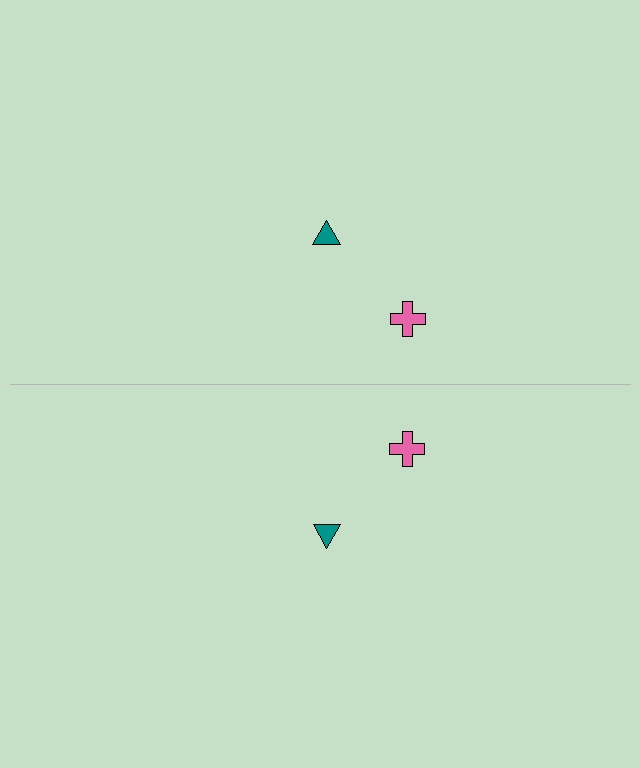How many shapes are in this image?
There are 4 shapes in this image.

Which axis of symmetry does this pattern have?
The pattern has a horizontal axis of symmetry running through the center of the image.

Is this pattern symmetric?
Yes, this pattern has bilateral (reflection) symmetry.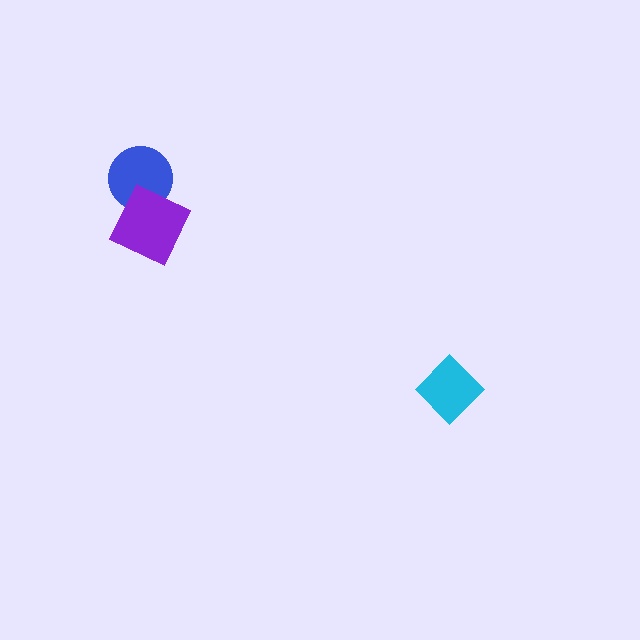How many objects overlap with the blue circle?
1 object overlaps with the blue circle.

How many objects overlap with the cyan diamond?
0 objects overlap with the cyan diamond.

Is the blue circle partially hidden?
Yes, it is partially covered by another shape.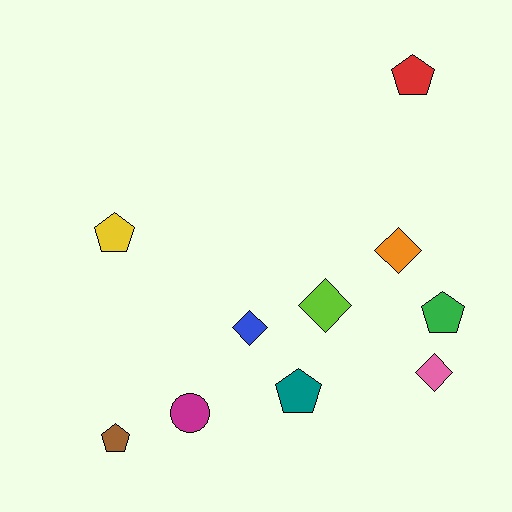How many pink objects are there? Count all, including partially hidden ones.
There is 1 pink object.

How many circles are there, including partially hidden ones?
There is 1 circle.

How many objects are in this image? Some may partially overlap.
There are 10 objects.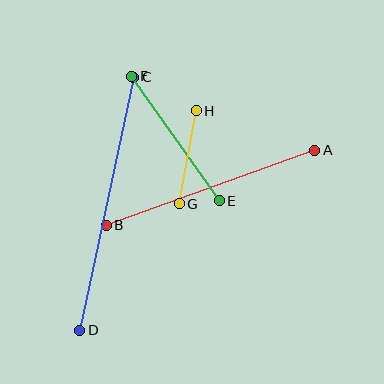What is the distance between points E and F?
The distance is approximately 152 pixels.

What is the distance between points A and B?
The distance is approximately 221 pixels.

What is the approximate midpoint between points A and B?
The midpoint is at approximately (211, 188) pixels.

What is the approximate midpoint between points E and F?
The midpoint is at approximately (175, 139) pixels.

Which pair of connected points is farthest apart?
Points C and D are farthest apart.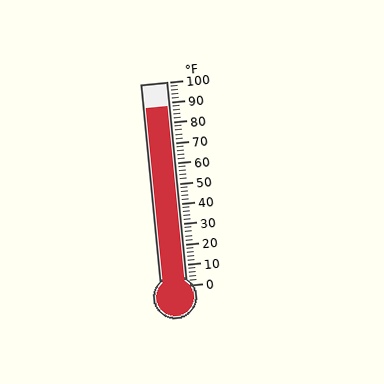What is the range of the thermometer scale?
The thermometer scale ranges from 0°F to 100°F.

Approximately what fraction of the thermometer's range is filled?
The thermometer is filled to approximately 90% of its range.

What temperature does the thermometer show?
The thermometer shows approximately 88°F.